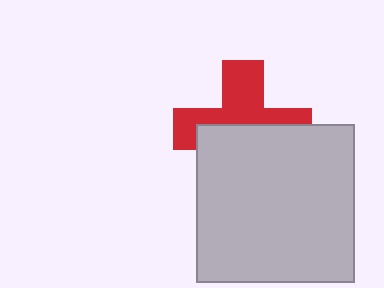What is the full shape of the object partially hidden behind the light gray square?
The partially hidden object is a red cross.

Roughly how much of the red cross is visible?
About half of it is visible (roughly 48%).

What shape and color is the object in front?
The object in front is a light gray square.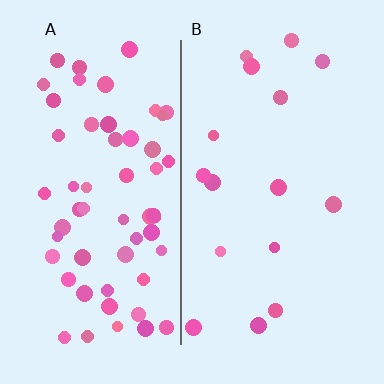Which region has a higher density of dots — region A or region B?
A (the left).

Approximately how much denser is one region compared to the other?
Approximately 3.7× — region A over region B.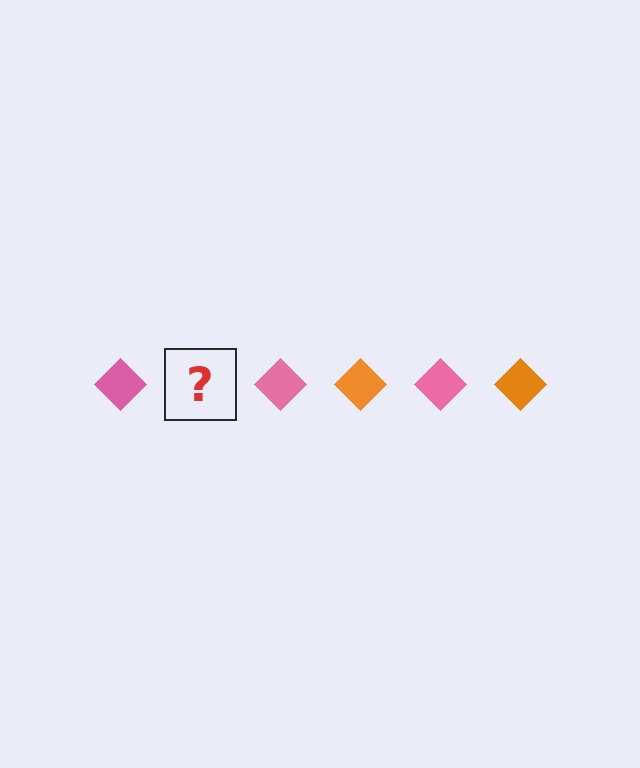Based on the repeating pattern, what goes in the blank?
The blank should be an orange diamond.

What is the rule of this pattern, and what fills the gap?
The rule is that the pattern cycles through pink, orange diamonds. The gap should be filled with an orange diamond.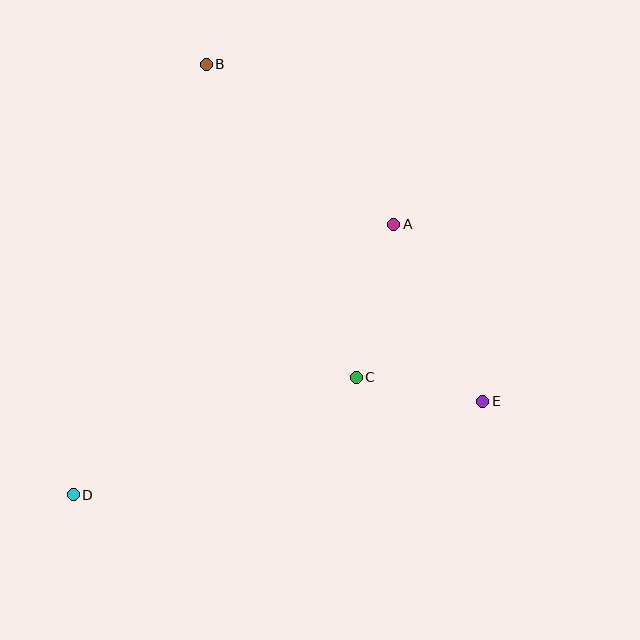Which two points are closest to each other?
Points C and E are closest to each other.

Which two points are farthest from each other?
Points B and D are farthest from each other.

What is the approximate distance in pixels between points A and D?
The distance between A and D is approximately 419 pixels.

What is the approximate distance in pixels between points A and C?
The distance between A and C is approximately 157 pixels.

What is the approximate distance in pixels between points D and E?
The distance between D and E is approximately 420 pixels.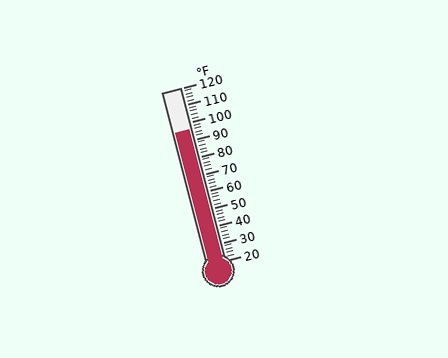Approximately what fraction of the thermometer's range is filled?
The thermometer is filled to approximately 75% of its range.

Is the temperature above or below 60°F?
The temperature is above 60°F.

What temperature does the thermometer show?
The thermometer shows approximately 96°F.